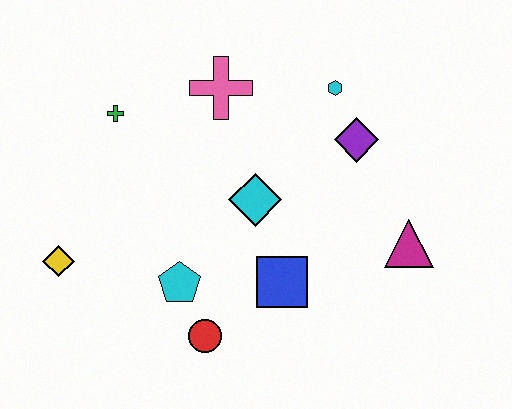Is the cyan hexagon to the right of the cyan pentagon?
Yes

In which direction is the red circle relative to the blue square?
The red circle is to the left of the blue square.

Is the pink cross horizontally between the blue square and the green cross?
Yes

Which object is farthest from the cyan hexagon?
The yellow diamond is farthest from the cyan hexagon.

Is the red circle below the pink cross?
Yes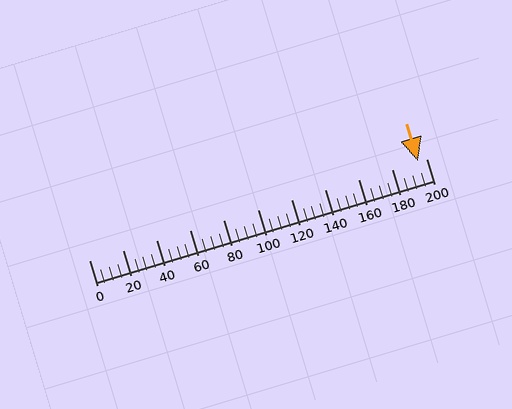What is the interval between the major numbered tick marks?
The major tick marks are spaced 20 units apart.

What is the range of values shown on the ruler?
The ruler shows values from 0 to 200.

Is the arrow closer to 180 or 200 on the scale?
The arrow is closer to 200.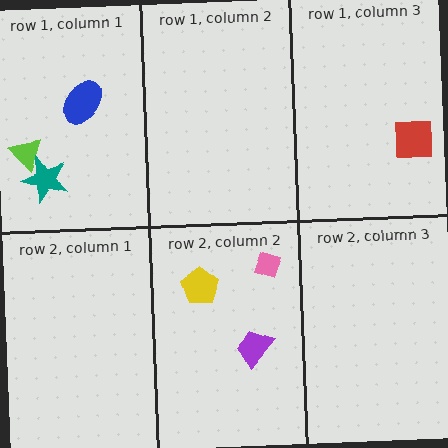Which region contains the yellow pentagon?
The row 2, column 2 region.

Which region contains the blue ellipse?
The row 1, column 1 region.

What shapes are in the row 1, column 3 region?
The red square.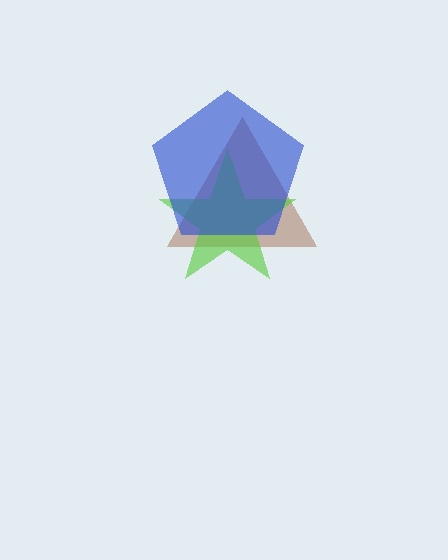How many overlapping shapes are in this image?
There are 3 overlapping shapes in the image.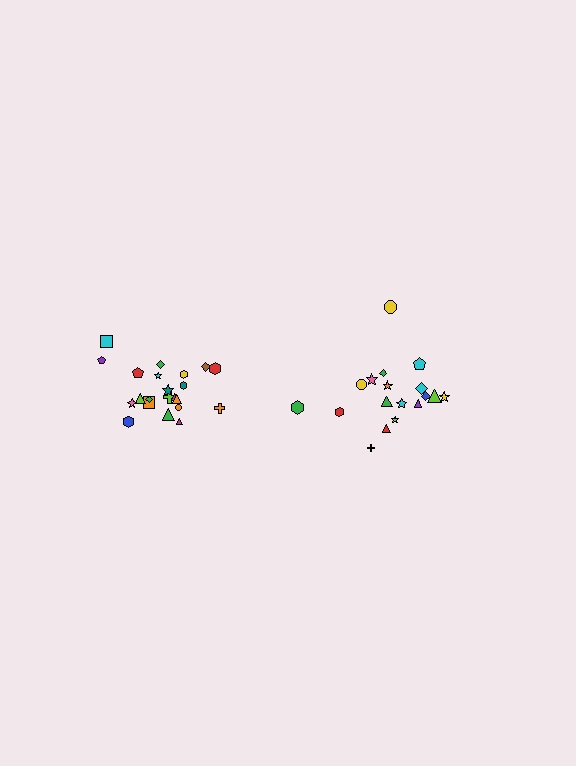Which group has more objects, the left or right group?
The left group.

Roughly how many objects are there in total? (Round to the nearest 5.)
Roughly 40 objects in total.